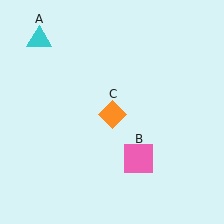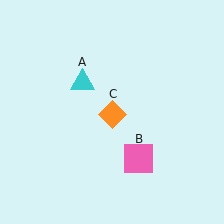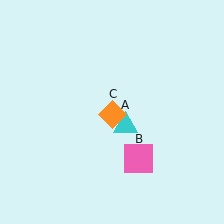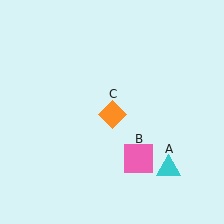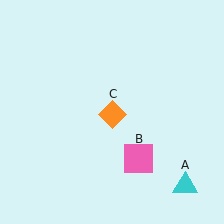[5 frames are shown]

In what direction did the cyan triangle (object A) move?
The cyan triangle (object A) moved down and to the right.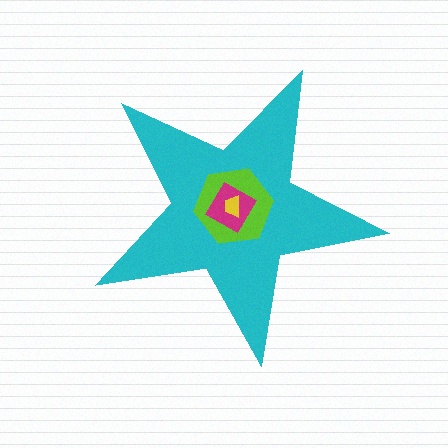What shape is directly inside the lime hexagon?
The magenta square.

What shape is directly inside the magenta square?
The yellow trapezoid.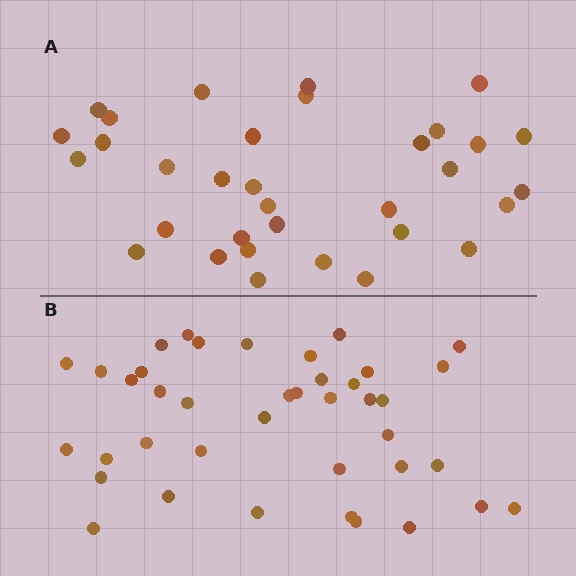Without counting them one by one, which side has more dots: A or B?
Region B (the bottom region) has more dots.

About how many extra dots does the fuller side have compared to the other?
Region B has roughly 8 or so more dots than region A.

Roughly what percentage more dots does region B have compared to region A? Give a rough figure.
About 20% more.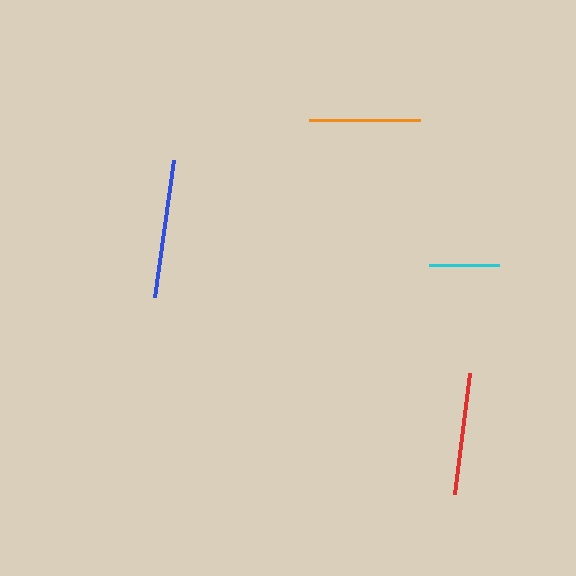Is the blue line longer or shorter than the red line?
The blue line is longer than the red line.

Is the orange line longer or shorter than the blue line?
The blue line is longer than the orange line.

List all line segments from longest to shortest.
From longest to shortest: blue, red, orange, cyan.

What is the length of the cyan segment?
The cyan segment is approximately 70 pixels long.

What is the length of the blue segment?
The blue segment is approximately 139 pixels long.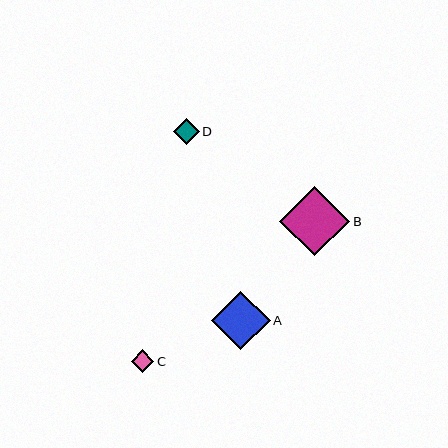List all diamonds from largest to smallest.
From largest to smallest: B, A, D, C.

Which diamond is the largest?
Diamond B is the largest with a size of approximately 70 pixels.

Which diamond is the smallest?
Diamond C is the smallest with a size of approximately 22 pixels.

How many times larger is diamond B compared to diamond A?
Diamond B is approximately 1.2 times the size of diamond A.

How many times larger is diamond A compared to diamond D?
Diamond A is approximately 2.3 times the size of diamond D.